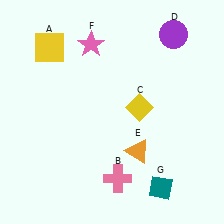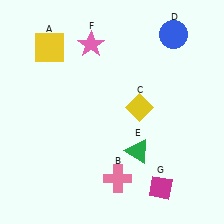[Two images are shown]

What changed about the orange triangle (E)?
In Image 1, E is orange. In Image 2, it changed to green.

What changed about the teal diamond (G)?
In Image 1, G is teal. In Image 2, it changed to magenta.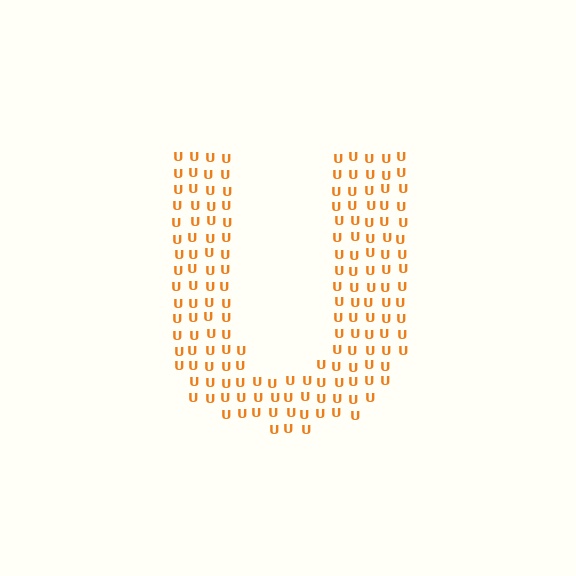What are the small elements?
The small elements are letter U's.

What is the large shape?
The large shape is the letter U.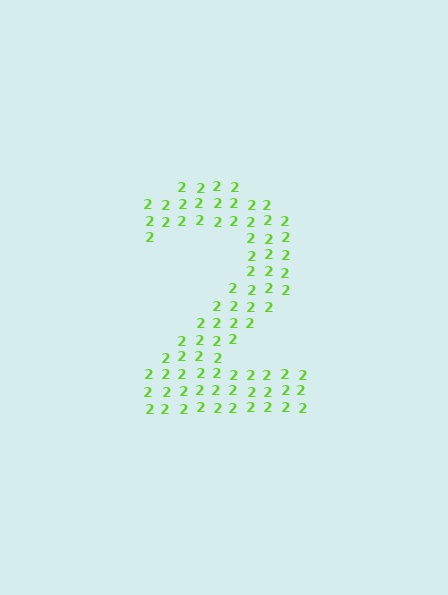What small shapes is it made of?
It is made of small digit 2's.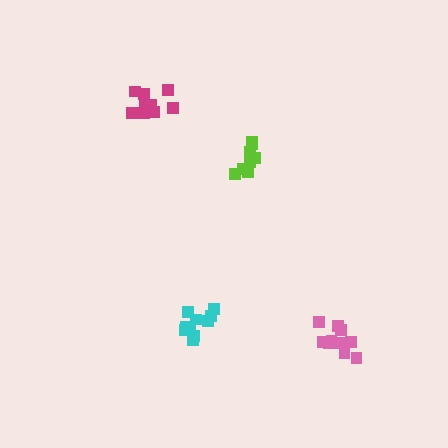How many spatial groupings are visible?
There are 4 spatial groupings.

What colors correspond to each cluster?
The clusters are colored: lime, cyan, pink, magenta.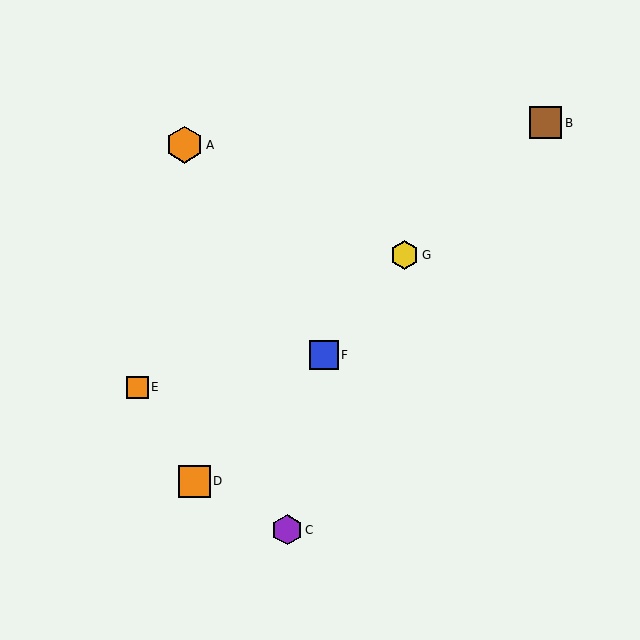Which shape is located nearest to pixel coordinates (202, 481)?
The orange square (labeled D) at (194, 481) is nearest to that location.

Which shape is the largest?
The orange hexagon (labeled A) is the largest.